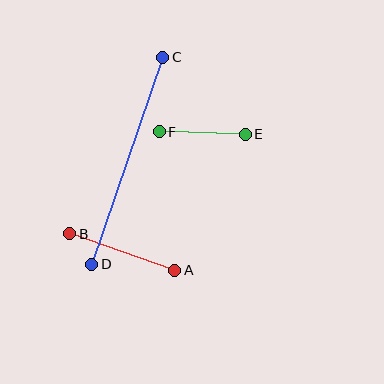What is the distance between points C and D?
The distance is approximately 219 pixels.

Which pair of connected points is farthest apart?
Points C and D are farthest apart.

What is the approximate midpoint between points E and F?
The midpoint is at approximately (202, 133) pixels.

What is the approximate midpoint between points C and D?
The midpoint is at approximately (127, 161) pixels.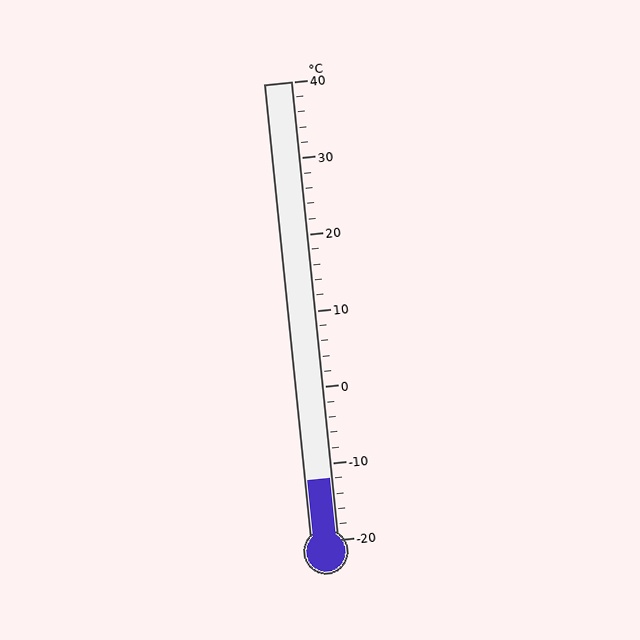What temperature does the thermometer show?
The thermometer shows approximately -12°C.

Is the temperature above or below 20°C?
The temperature is below 20°C.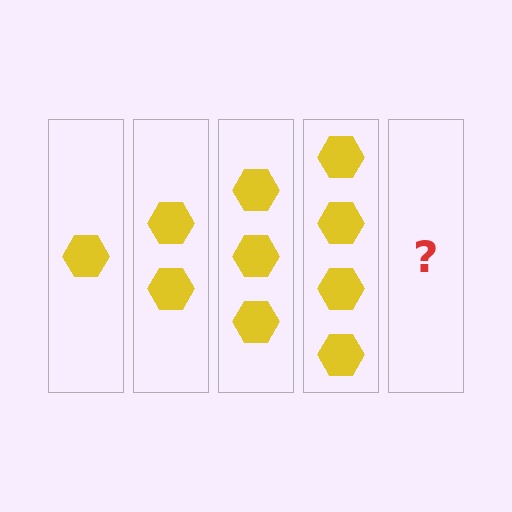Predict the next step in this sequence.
The next step is 5 hexagons.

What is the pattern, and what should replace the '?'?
The pattern is that each step adds one more hexagon. The '?' should be 5 hexagons.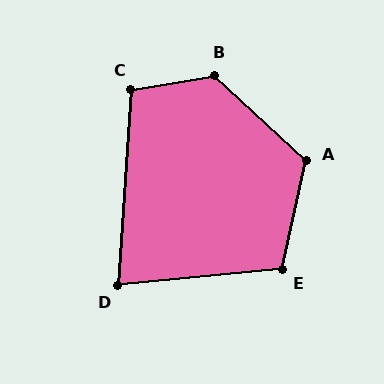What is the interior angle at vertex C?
Approximately 104 degrees (obtuse).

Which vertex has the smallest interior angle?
D, at approximately 81 degrees.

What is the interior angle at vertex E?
Approximately 108 degrees (obtuse).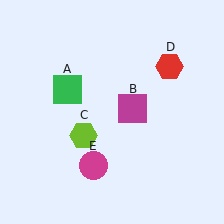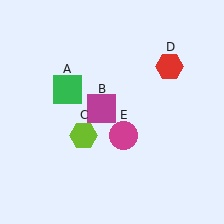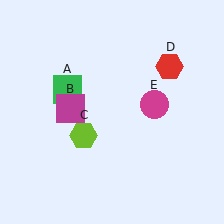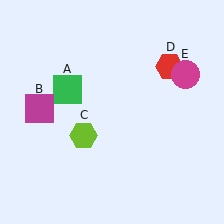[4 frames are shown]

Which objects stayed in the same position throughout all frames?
Green square (object A) and lime hexagon (object C) and red hexagon (object D) remained stationary.